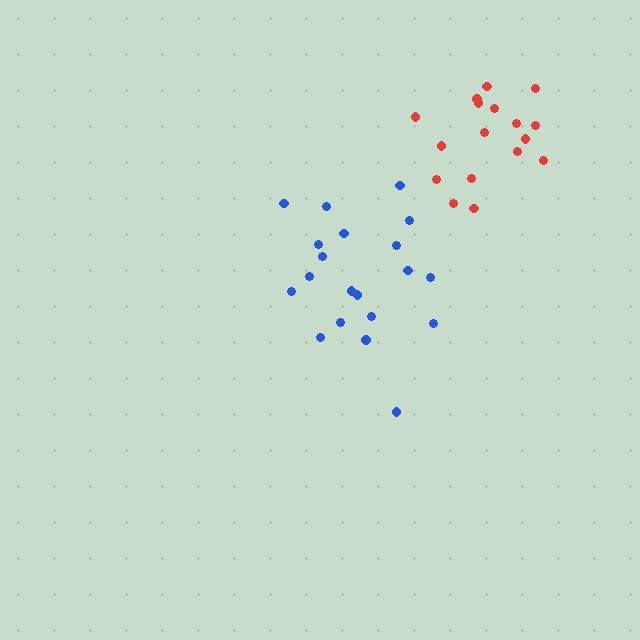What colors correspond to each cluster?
The clusters are colored: red, blue.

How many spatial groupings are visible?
There are 2 spatial groupings.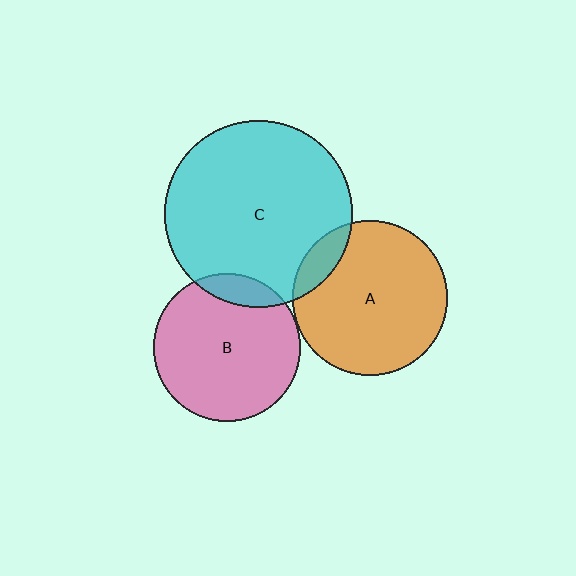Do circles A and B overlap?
Yes.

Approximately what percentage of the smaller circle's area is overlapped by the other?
Approximately 5%.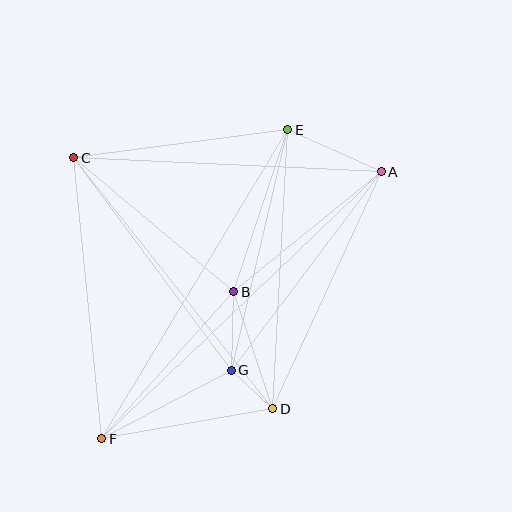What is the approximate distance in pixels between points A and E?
The distance between A and E is approximately 103 pixels.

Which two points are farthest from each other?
Points A and F are farthest from each other.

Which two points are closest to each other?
Points D and G are closest to each other.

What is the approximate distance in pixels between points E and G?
The distance between E and G is approximately 247 pixels.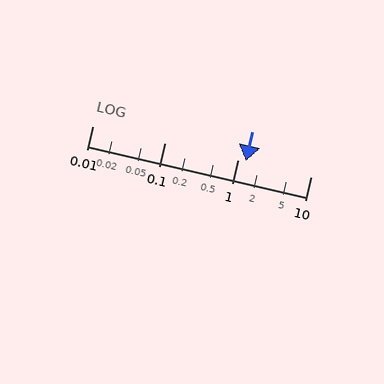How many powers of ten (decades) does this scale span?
The scale spans 3 decades, from 0.01 to 10.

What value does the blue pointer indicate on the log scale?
The pointer indicates approximately 1.3.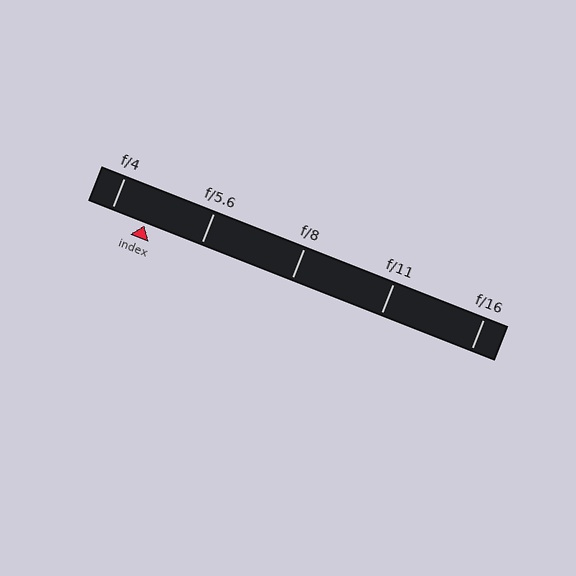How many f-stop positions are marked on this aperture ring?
There are 5 f-stop positions marked.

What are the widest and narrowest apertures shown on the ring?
The widest aperture shown is f/4 and the narrowest is f/16.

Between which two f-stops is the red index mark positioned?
The index mark is between f/4 and f/5.6.